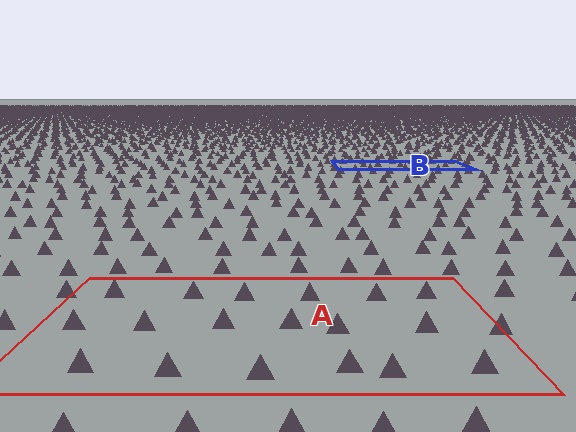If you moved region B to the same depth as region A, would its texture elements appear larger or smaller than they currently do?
They would appear larger. At a closer depth, the same texture elements are projected at a bigger on-screen size.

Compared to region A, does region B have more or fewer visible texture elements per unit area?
Region B has more texture elements per unit area — they are packed more densely because it is farther away.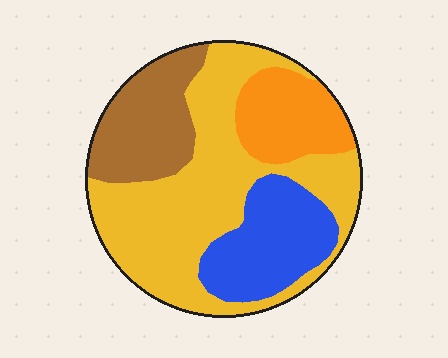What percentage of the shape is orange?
Orange covers around 15% of the shape.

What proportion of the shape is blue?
Blue covers 19% of the shape.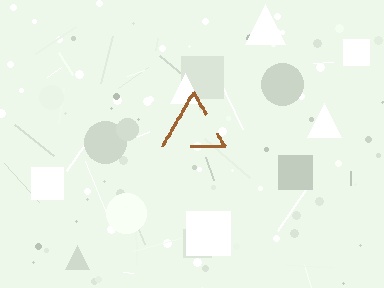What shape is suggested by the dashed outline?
The dashed outline suggests a triangle.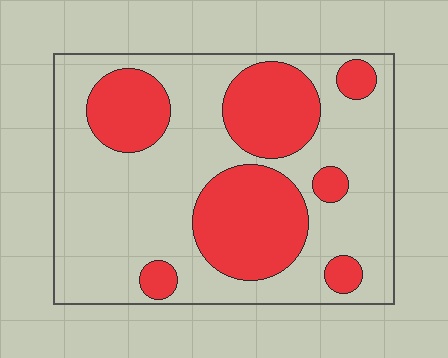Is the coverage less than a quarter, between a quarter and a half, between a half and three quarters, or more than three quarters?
Between a quarter and a half.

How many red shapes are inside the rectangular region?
7.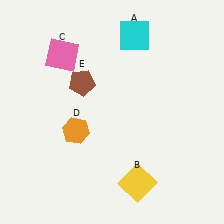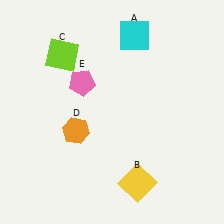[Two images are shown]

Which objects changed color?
C changed from pink to lime. E changed from brown to pink.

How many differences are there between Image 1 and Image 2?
There are 2 differences between the two images.